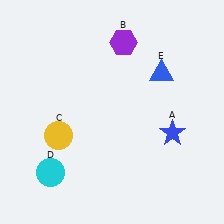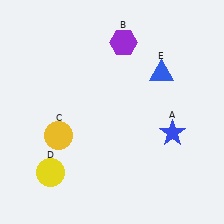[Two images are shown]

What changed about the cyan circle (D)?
In Image 1, D is cyan. In Image 2, it changed to yellow.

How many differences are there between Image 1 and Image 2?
There is 1 difference between the two images.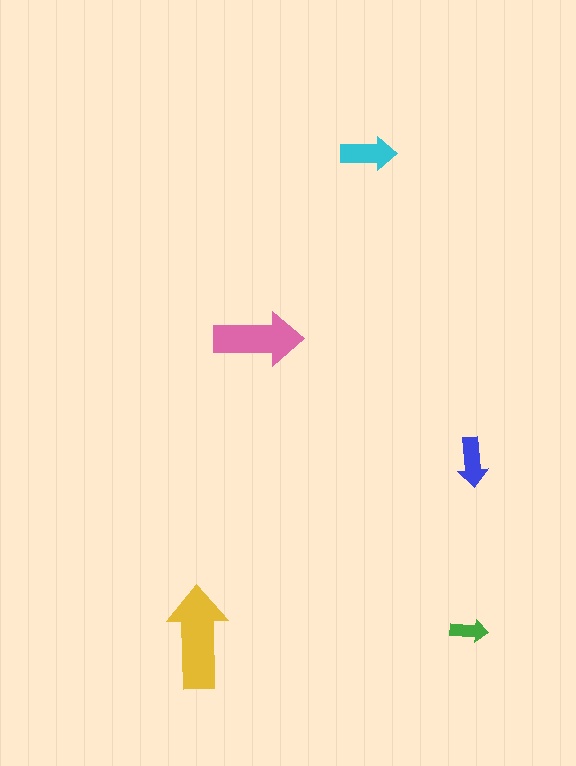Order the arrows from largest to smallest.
the yellow one, the pink one, the cyan one, the blue one, the green one.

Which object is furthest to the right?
The blue arrow is rightmost.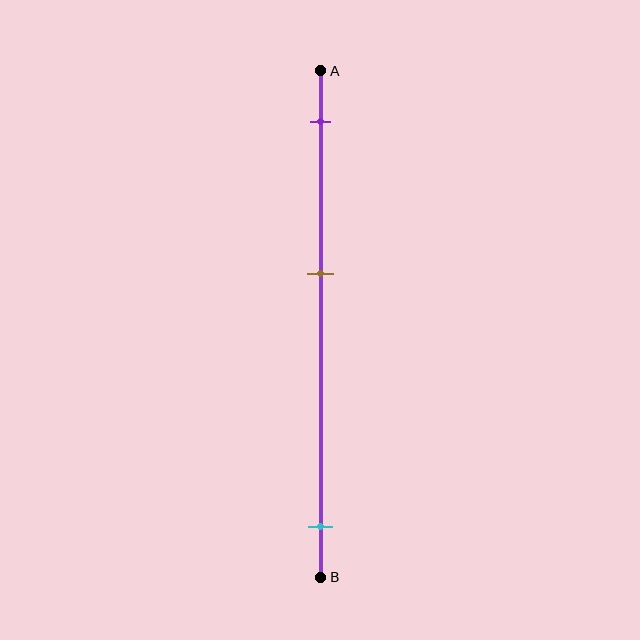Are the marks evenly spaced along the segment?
No, the marks are not evenly spaced.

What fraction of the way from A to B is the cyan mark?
The cyan mark is approximately 90% (0.9) of the way from A to B.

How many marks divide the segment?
There are 3 marks dividing the segment.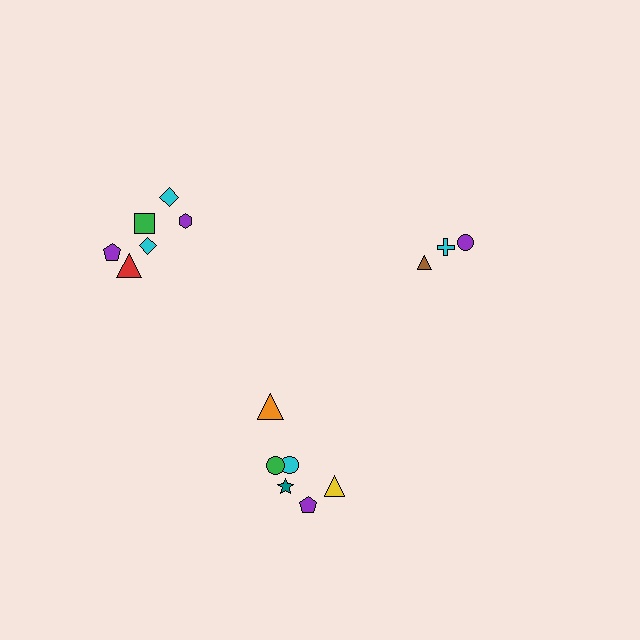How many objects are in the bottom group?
There are 6 objects.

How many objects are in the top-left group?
There are 6 objects.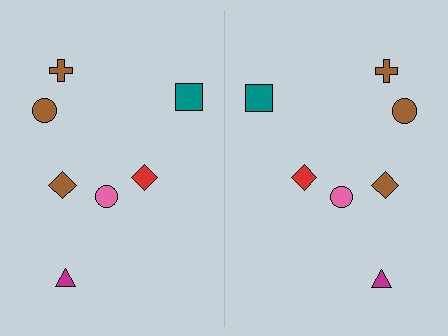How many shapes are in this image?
There are 14 shapes in this image.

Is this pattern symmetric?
Yes, this pattern has bilateral (reflection) symmetry.